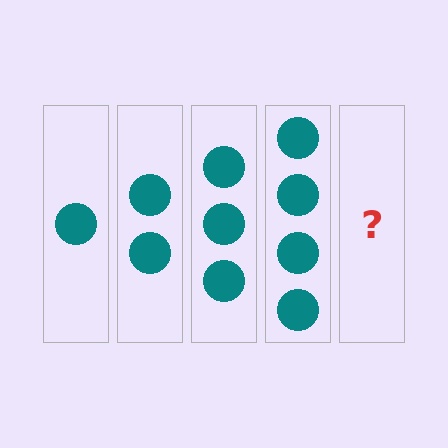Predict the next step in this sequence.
The next step is 5 circles.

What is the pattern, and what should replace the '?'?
The pattern is that each step adds one more circle. The '?' should be 5 circles.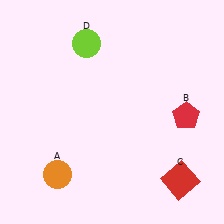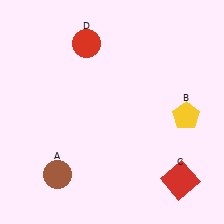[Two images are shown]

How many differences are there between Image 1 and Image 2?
There are 3 differences between the two images.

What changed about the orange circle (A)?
In Image 1, A is orange. In Image 2, it changed to brown.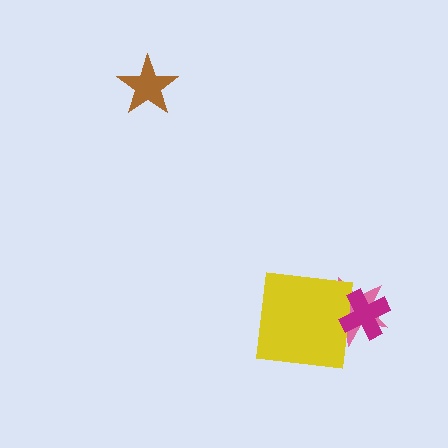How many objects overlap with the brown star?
0 objects overlap with the brown star.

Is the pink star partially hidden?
Yes, it is partially covered by another shape.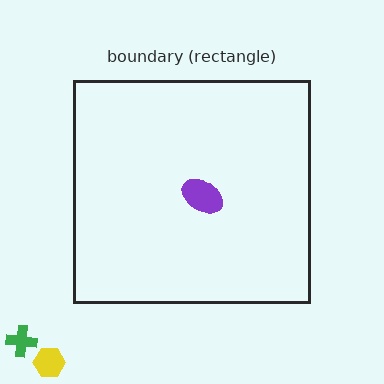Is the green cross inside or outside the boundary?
Outside.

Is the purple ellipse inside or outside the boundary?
Inside.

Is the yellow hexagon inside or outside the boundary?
Outside.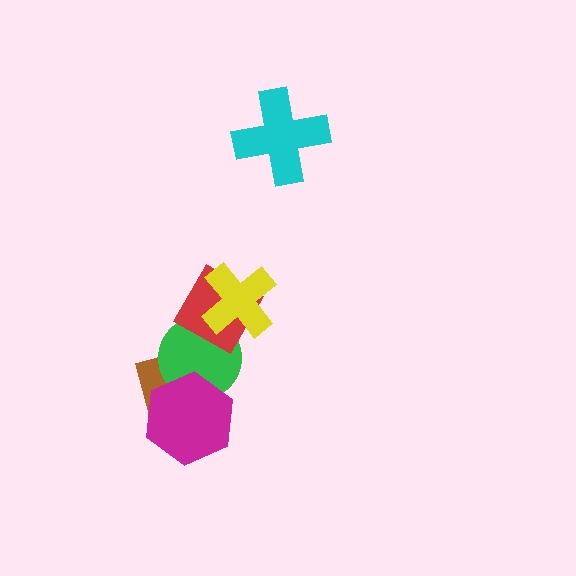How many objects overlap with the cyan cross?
0 objects overlap with the cyan cross.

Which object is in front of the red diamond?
The yellow cross is in front of the red diamond.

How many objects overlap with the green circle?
4 objects overlap with the green circle.